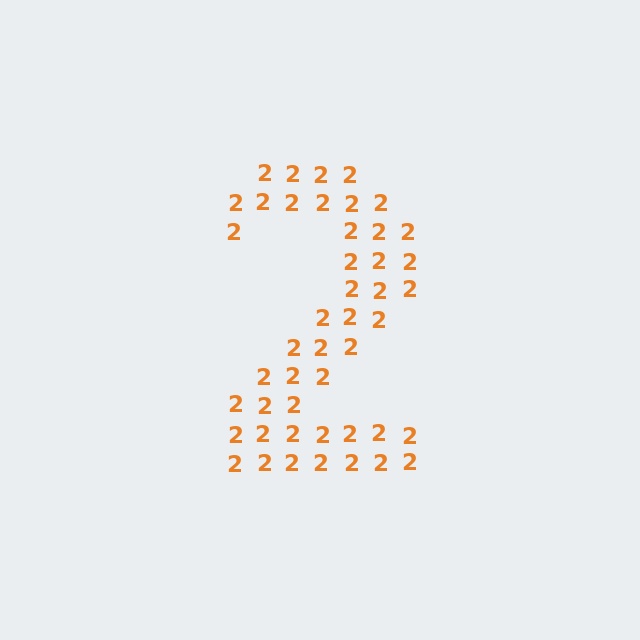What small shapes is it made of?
It is made of small digit 2's.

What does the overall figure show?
The overall figure shows the digit 2.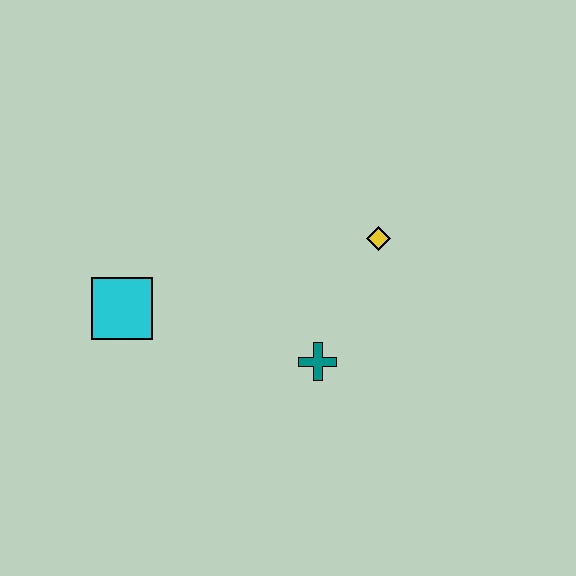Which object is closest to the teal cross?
The yellow diamond is closest to the teal cross.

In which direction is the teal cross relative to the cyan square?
The teal cross is to the right of the cyan square.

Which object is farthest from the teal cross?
The cyan square is farthest from the teal cross.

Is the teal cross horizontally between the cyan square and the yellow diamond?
Yes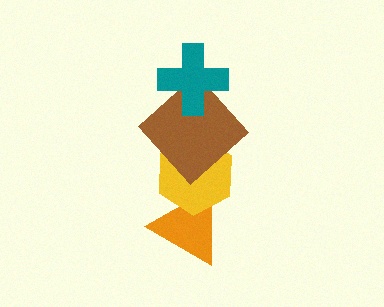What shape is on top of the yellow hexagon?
The brown diamond is on top of the yellow hexagon.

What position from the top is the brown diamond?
The brown diamond is 2nd from the top.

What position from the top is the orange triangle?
The orange triangle is 4th from the top.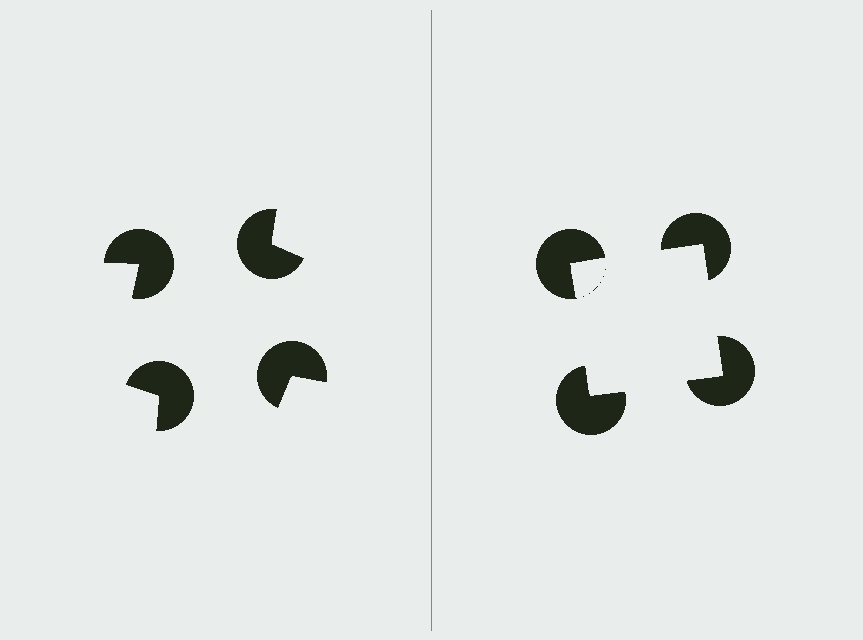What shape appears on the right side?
An illusory square.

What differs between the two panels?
The pac-man discs are positioned identically on both sides; only the wedge orientations differ. On the right they align to a square; on the left they are misaligned.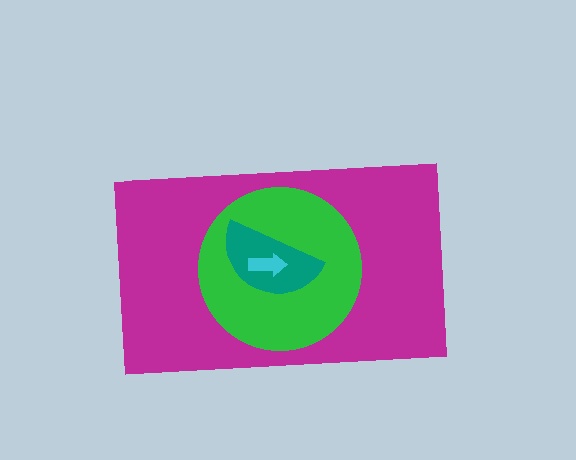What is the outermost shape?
The magenta rectangle.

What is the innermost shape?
The cyan arrow.